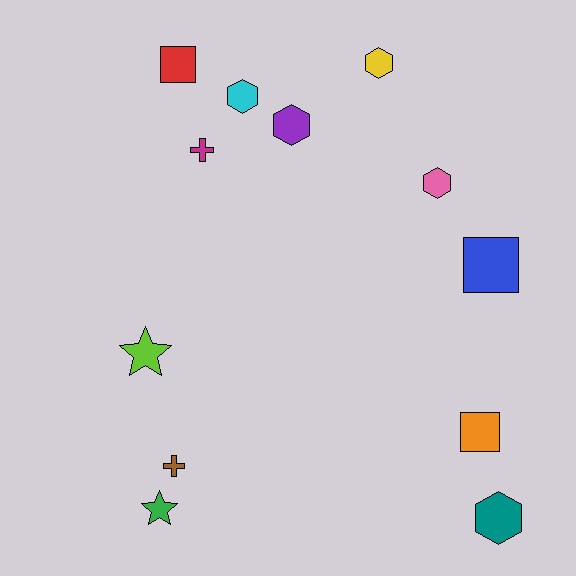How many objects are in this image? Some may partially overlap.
There are 12 objects.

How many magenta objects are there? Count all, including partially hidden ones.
There is 1 magenta object.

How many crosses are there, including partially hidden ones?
There are 2 crosses.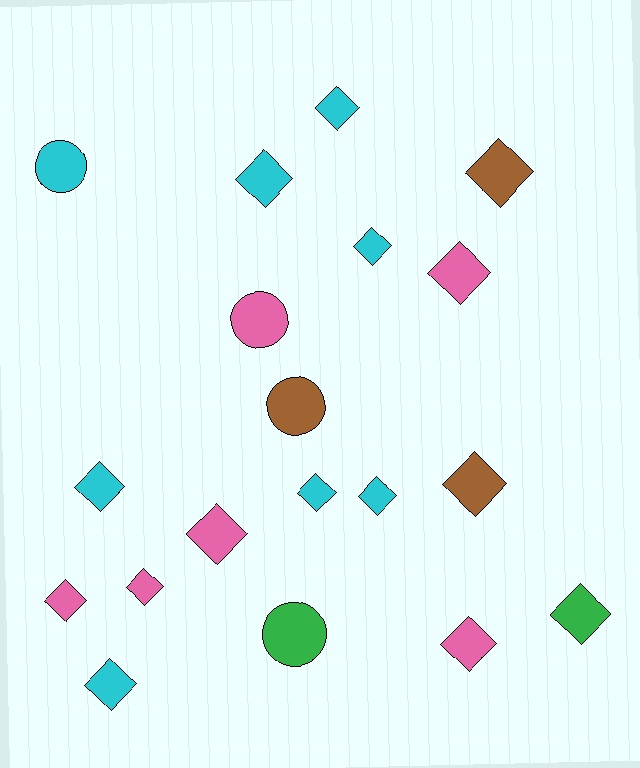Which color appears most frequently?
Cyan, with 8 objects.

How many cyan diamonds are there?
There are 7 cyan diamonds.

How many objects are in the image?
There are 19 objects.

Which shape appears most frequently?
Diamond, with 15 objects.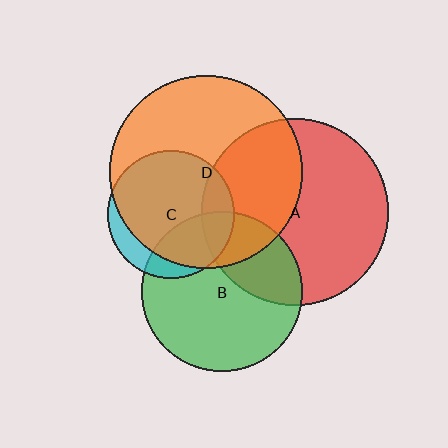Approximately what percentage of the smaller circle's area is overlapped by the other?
Approximately 15%.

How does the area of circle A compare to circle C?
Approximately 2.2 times.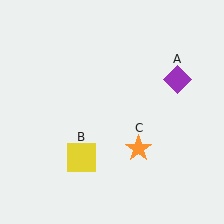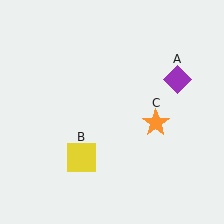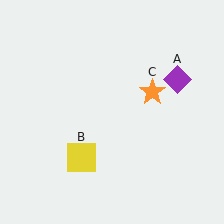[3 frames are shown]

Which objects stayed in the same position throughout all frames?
Purple diamond (object A) and yellow square (object B) remained stationary.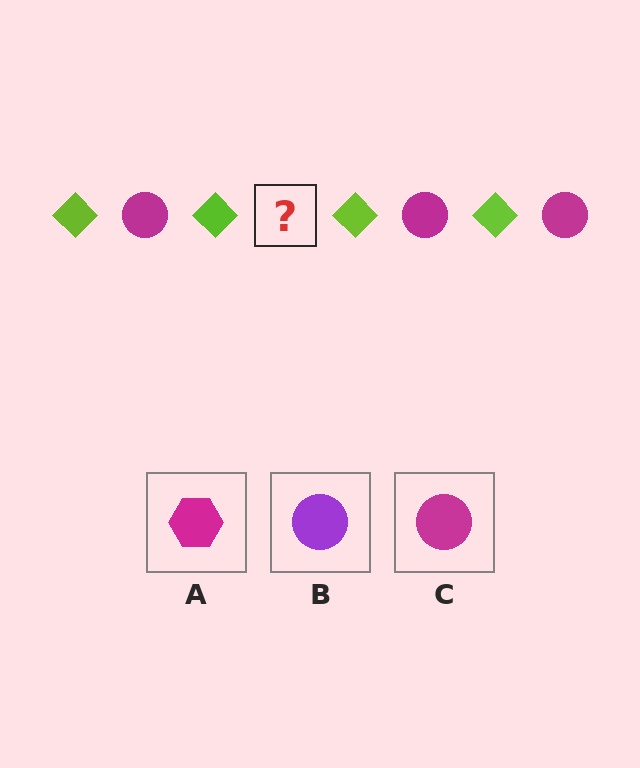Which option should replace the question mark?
Option C.